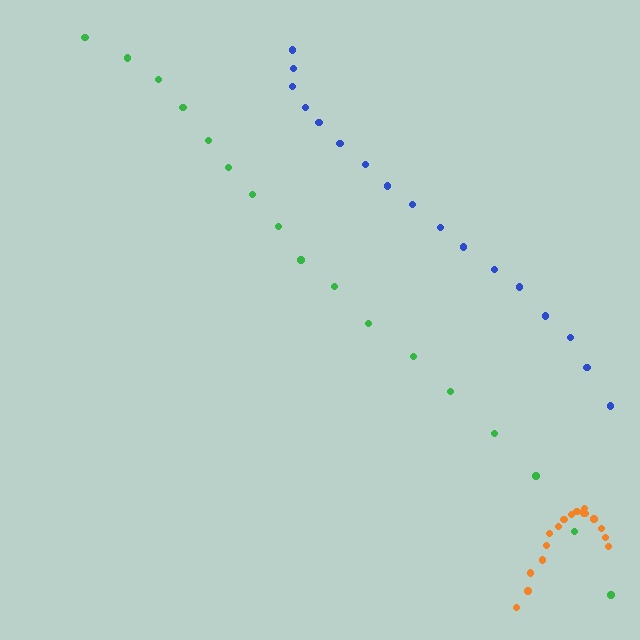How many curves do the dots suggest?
There are 3 distinct paths.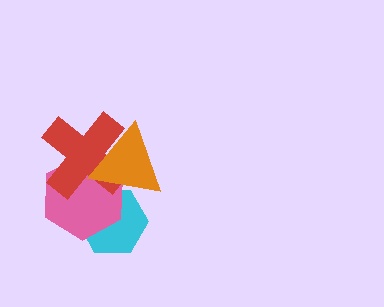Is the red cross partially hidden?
Yes, it is partially covered by another shape.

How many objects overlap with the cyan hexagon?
3 objects overlap with the cyan hexagon.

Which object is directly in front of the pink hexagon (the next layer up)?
The red cross is directly in front of the pink hexagon.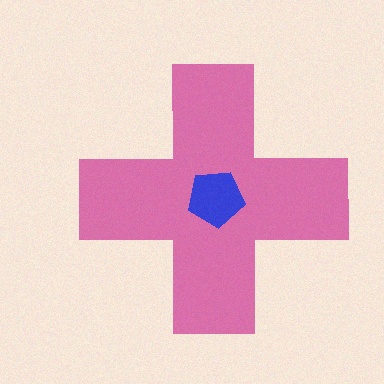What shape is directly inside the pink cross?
The blue pentagon.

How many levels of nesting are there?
2.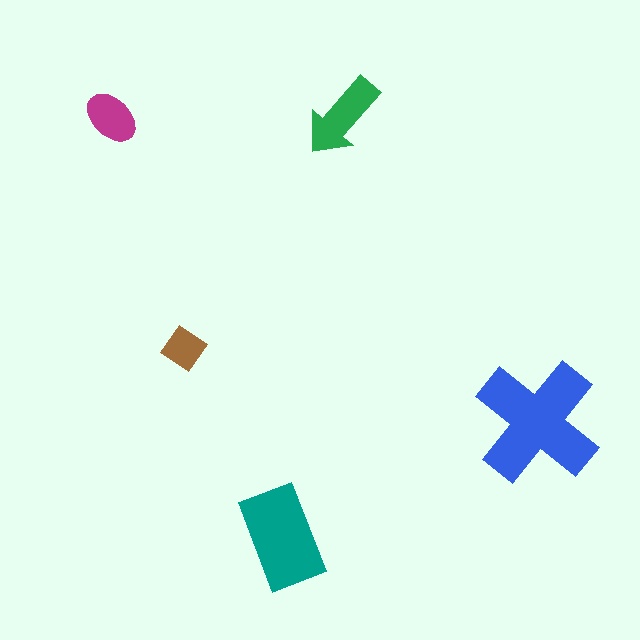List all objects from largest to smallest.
The blue cross, the teal rectangle, the green arrow, the magenta ellipse, the brown diamond.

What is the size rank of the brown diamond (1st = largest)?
5th.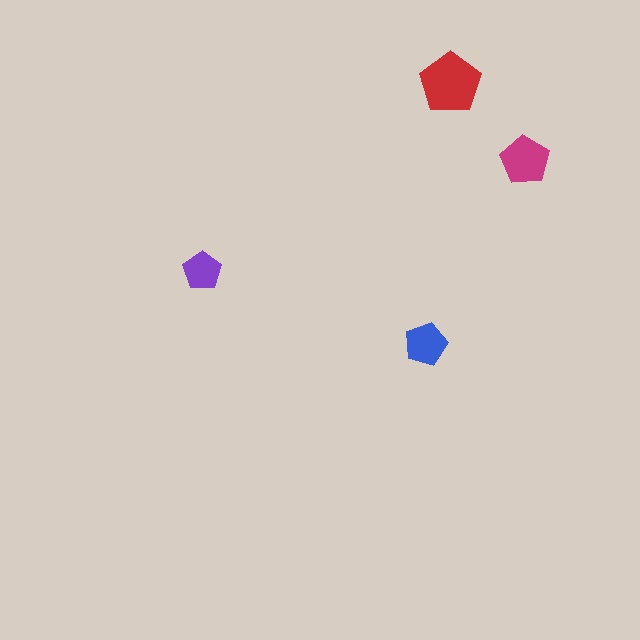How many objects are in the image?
There are 4 objects in the image.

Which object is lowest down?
The blue pentagon is bottommost.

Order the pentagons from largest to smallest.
the red one, the magenta one, the blue one, the purple one.